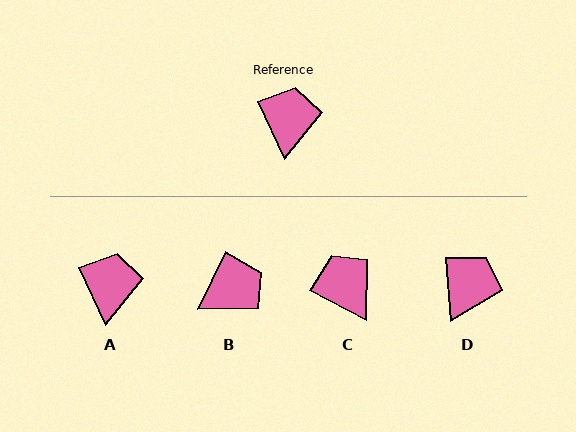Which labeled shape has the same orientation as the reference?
A.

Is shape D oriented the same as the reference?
No, it is off by about 20 degrees.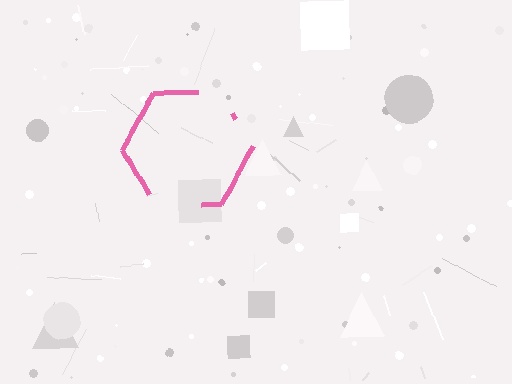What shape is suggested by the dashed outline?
The dashed outline suggests a hexagon.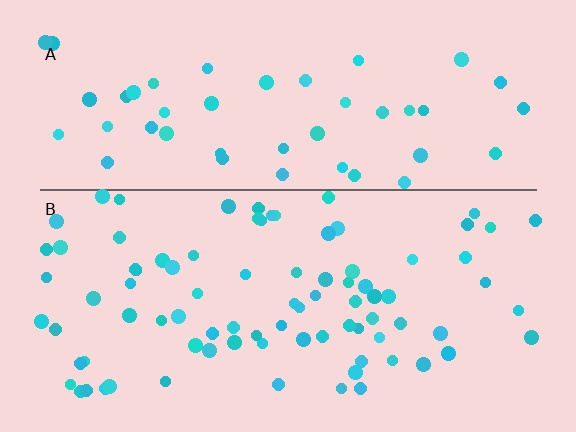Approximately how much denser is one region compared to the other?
Approximately 1.8× — region B over region A.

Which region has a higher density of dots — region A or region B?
B (the bottom).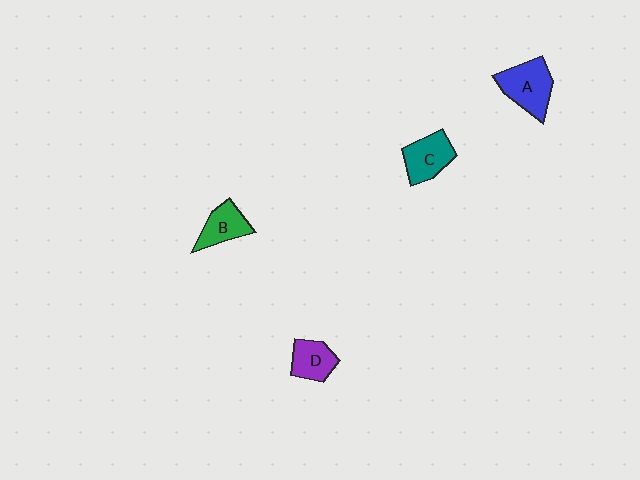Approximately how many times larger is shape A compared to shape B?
Approximately 1.4 times.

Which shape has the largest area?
Shape A (blue).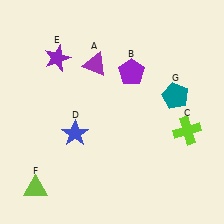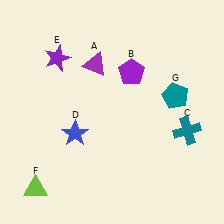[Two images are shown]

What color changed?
The cross (C) changed from lime in Image 1 to teal in Image 2.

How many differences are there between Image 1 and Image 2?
There is 1 difference between the two images.